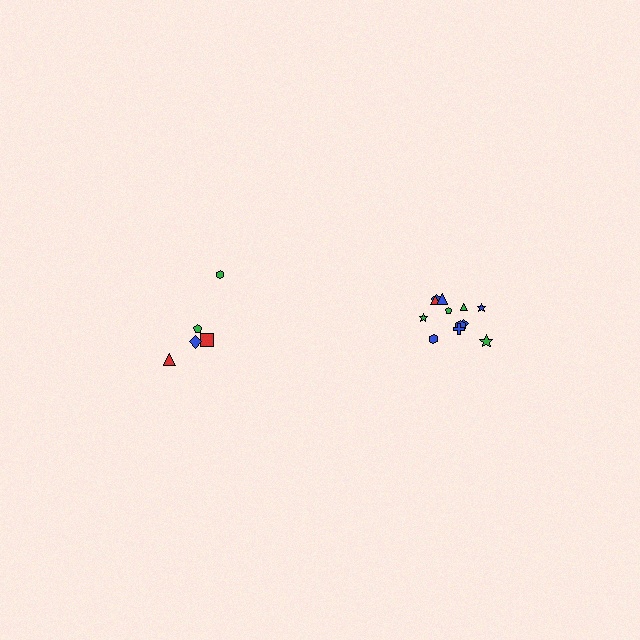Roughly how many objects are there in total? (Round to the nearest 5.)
Roughly 15 objects in total.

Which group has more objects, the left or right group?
The right group.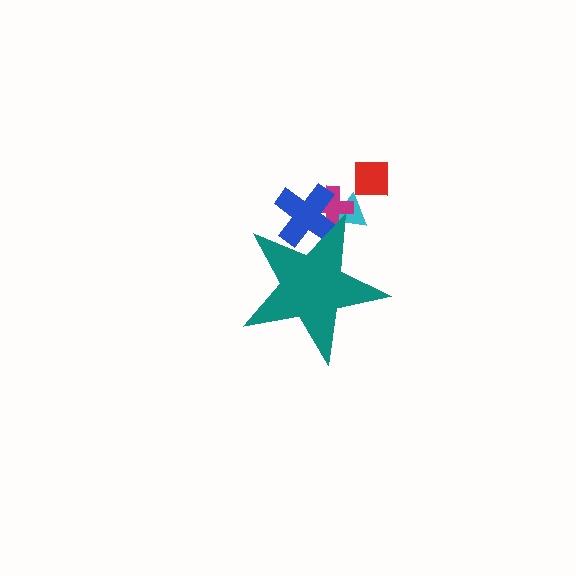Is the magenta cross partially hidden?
Yes, the magenta cross is partially hidden behind the teal star.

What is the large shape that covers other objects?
A teal star.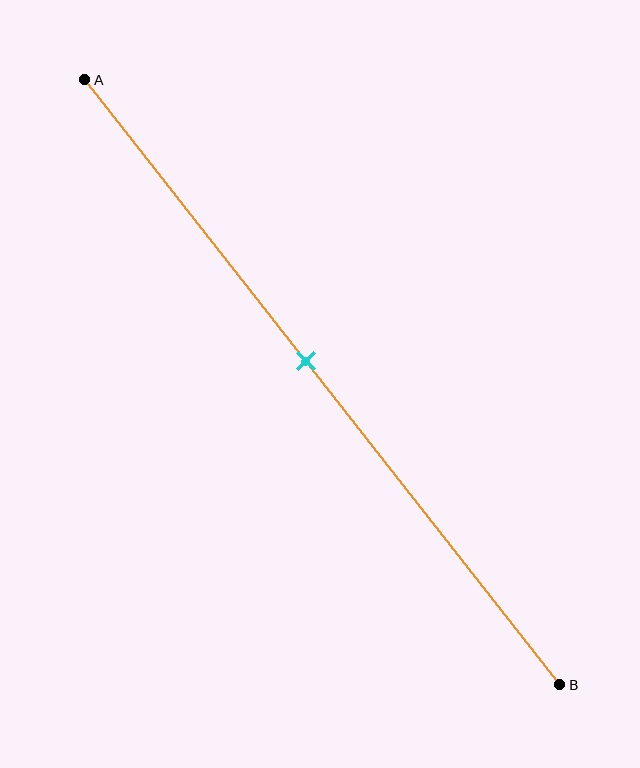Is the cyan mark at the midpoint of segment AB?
No, the mark is at about 45% from A, not at the 50% midpoint.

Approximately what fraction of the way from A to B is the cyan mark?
The cyan mark is approximately 45% of the way from A to B.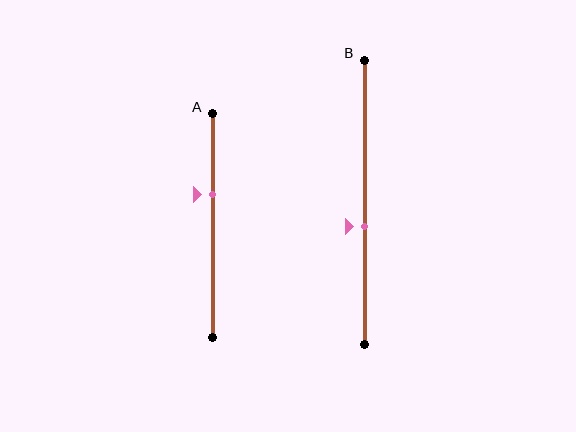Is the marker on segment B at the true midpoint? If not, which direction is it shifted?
No, the marker on segment B is shifted downward by about 9% of the segment length.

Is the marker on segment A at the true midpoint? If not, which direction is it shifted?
No, the marker on segment A is shifted upward by about 14% of the segment length.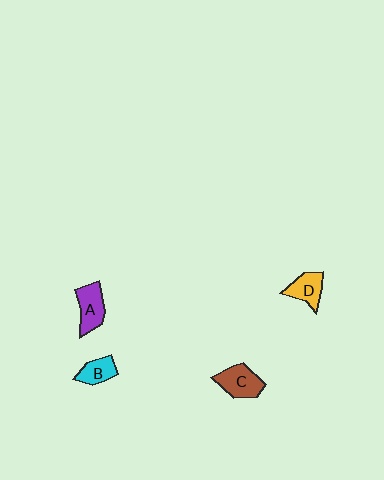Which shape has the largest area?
Shape C (brown).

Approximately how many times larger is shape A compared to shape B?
Approximately 1.4 times.